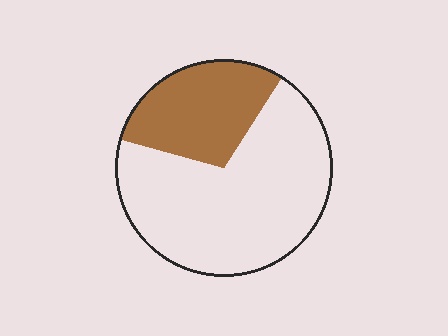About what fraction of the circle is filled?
About one third (1/3).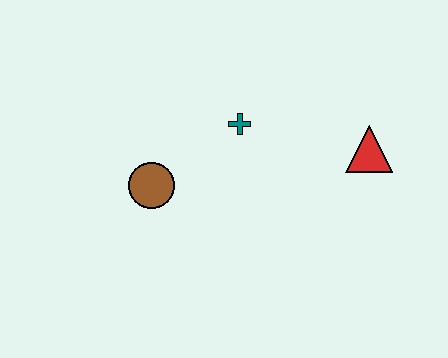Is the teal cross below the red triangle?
No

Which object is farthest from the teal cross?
The red triangle is farthest from the teal cross.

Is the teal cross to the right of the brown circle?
Yes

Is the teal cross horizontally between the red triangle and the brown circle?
Yes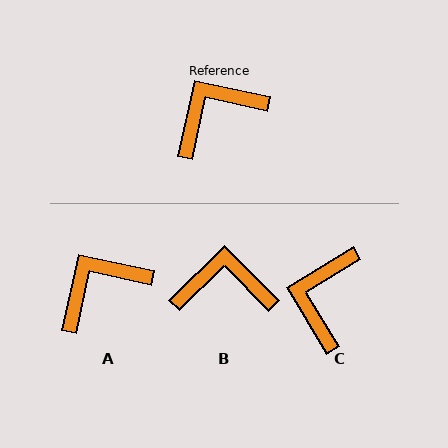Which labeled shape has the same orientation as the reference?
A.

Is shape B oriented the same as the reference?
No, it is off by about 33 degrees.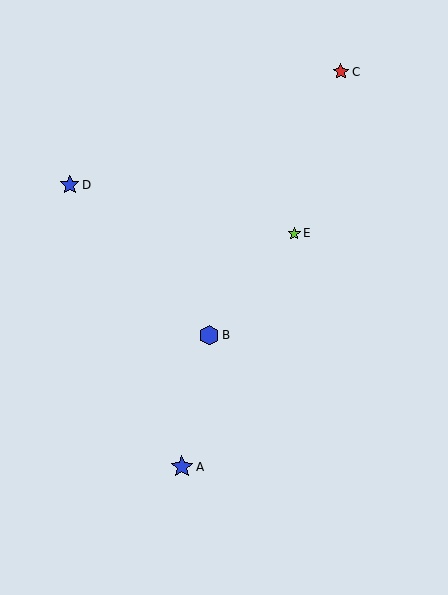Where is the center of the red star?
The center of the red star is at (341, 72).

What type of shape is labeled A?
Shape A is a blue star.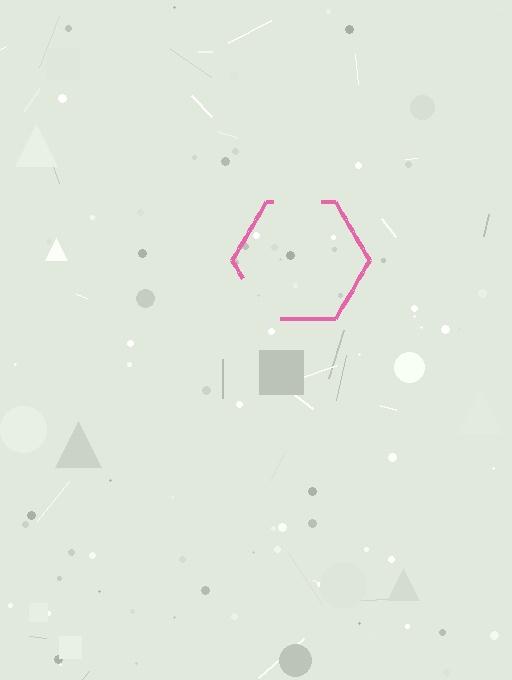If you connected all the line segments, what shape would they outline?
They would outline a hexagon.